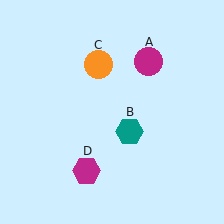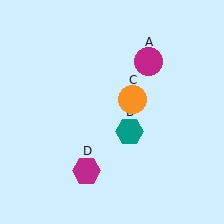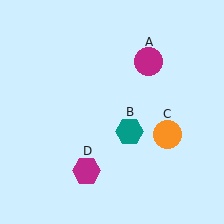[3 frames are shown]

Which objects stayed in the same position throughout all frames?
Magenta circle (object A) and teal hexagon (object B) and magenta hexagon (object D) remained stationary.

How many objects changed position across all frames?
1 object changed position: orange circle (object C).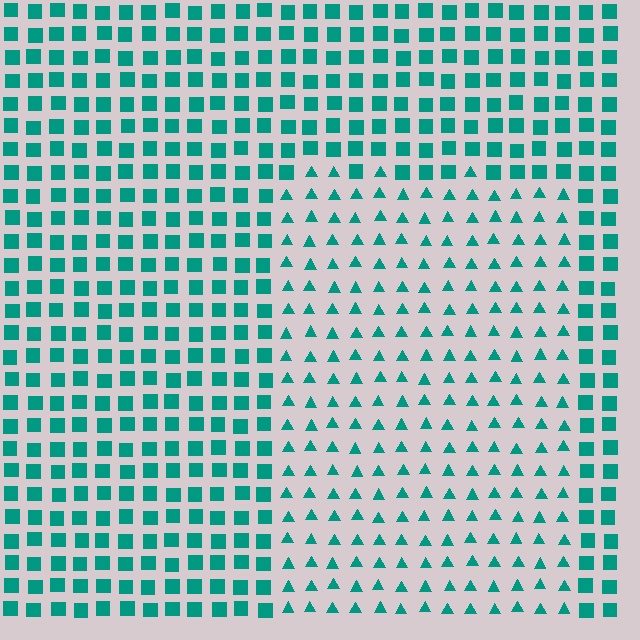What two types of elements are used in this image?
The image uses triangles inside the rectangle region and squares outside it.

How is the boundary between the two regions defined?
The boundary is defined by a change in element shape: triangles inside vs. squares outside. All elements share the same color and spacing.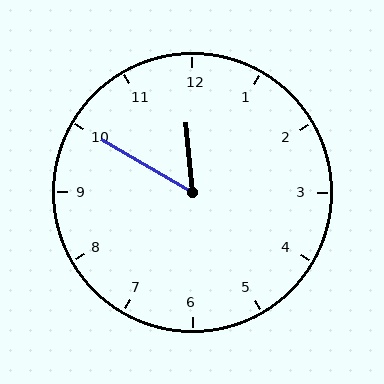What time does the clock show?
11:50.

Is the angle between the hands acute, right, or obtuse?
It is acute.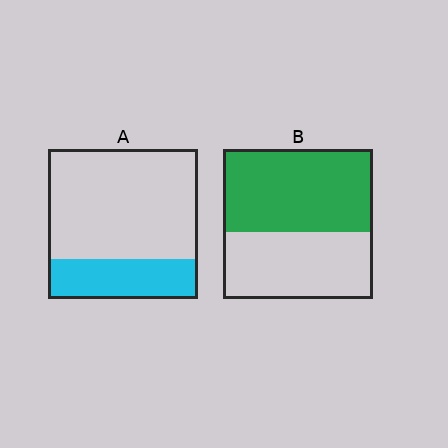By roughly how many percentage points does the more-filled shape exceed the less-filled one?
By roughly 30 percentage points (B over A).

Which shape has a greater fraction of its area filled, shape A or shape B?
Shape B.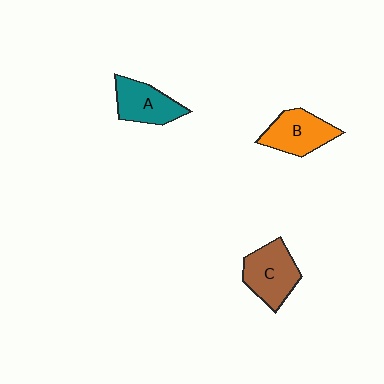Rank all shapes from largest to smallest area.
From largest to smallest: C (brown), B (orange), A (teal).